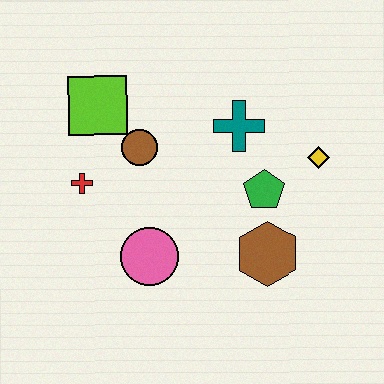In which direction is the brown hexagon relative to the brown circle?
The brown hexagon is to the right of the brown circle.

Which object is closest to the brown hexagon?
The green pentagon is closest to the brown hexagon.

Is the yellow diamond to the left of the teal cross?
No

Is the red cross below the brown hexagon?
No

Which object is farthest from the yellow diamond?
The red cross is farthest from the yellow diamond.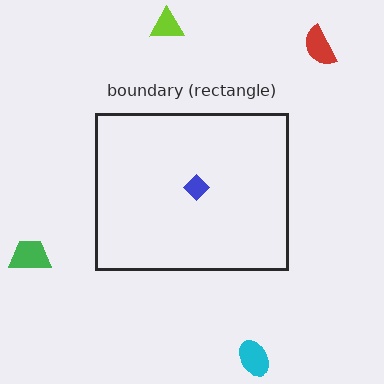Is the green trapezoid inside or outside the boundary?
Outside.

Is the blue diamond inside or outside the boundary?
Inside.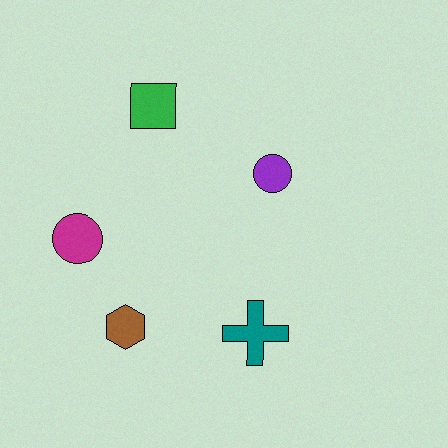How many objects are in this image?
There are 5 objects.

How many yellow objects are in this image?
There are no yellow objects.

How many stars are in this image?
There are no stars.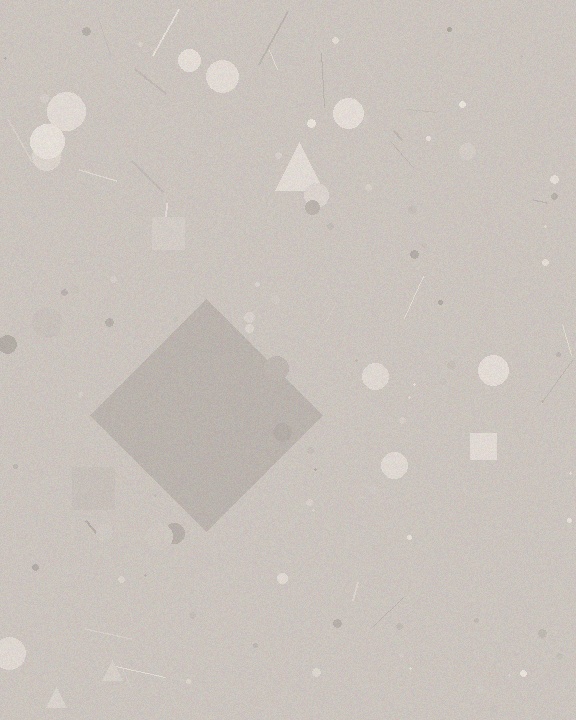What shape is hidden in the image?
A diamond is hidden in the image.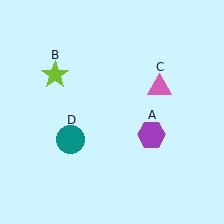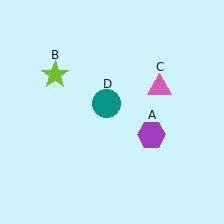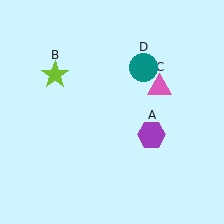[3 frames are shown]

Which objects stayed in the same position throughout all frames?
Purple hexagon (object A) and lime star (object B) and pink triangle (object C) remained stationary.